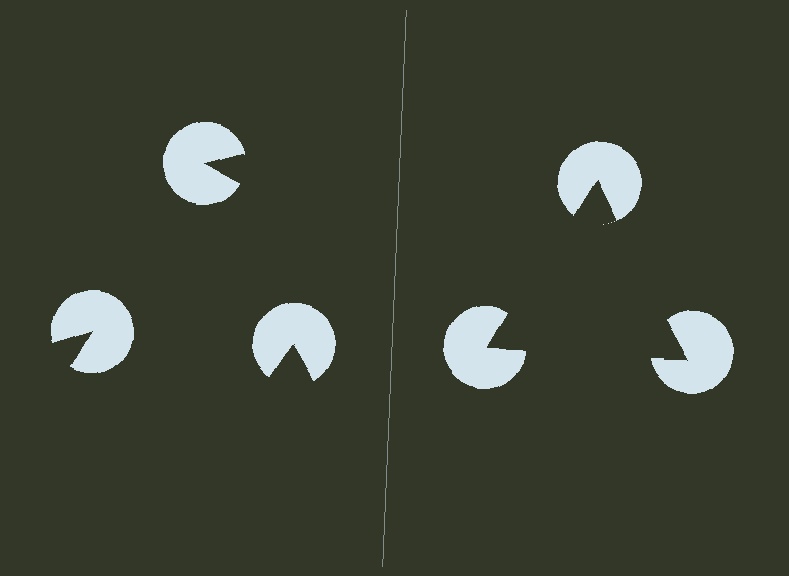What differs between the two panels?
The pac-man discs are positioned identically on both sides; only the wedge orientations differ. On the right they align to a triangle; on the left they are misaligned.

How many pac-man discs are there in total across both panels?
6 — 3 on each side.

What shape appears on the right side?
An illusory triangle.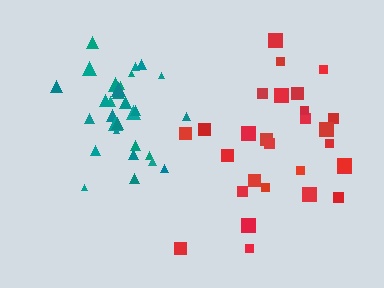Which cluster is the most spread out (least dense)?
Red.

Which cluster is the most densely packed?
Teal.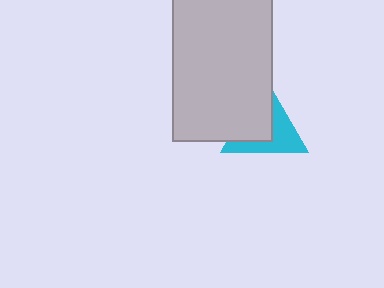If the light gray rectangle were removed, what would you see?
You would see the complete cyan triangle.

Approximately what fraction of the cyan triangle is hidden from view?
Roughly 51% of the cyan triangle is hidden behind the light gray rectangle.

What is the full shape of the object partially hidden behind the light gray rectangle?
The partially hidden object is a cyan triangle.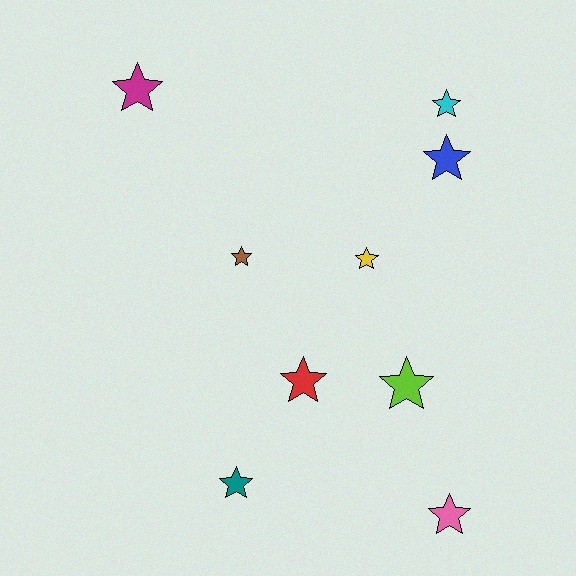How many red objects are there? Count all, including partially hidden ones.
There is 1 red object.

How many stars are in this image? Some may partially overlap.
There are 9 stars.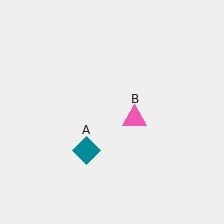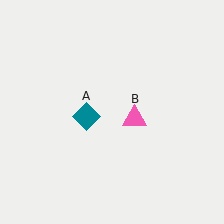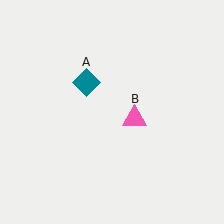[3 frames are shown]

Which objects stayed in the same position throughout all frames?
Pink triangle (object B) remained stationary.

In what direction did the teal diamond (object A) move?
The teal diamond (object A) moved up.